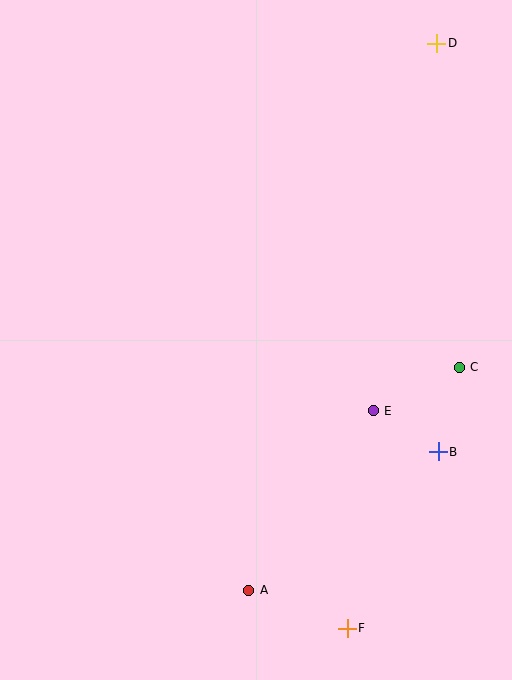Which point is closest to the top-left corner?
Point D is closest to the top-left corner.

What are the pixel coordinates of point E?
Point E is at (373, 411).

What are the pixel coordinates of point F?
Point F is at (347, 629).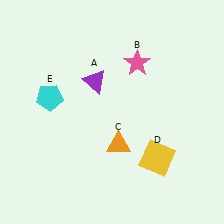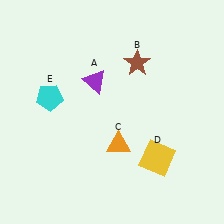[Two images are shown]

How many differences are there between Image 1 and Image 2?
There is 1 difference between the two images.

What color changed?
The star (B) changed from pink in Image 1 to brown in Image 2.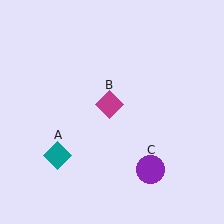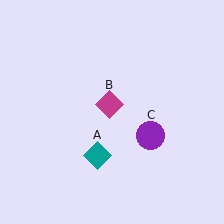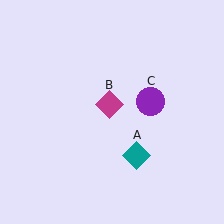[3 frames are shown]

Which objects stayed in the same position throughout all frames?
Magenta diamond (object B) remained stationary.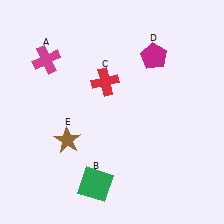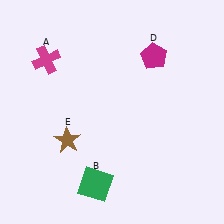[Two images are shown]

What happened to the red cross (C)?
The red cross (C) was removed in Image 2. It was in the top-left area of Image 1.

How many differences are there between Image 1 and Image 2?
There is 1 difference between the two images.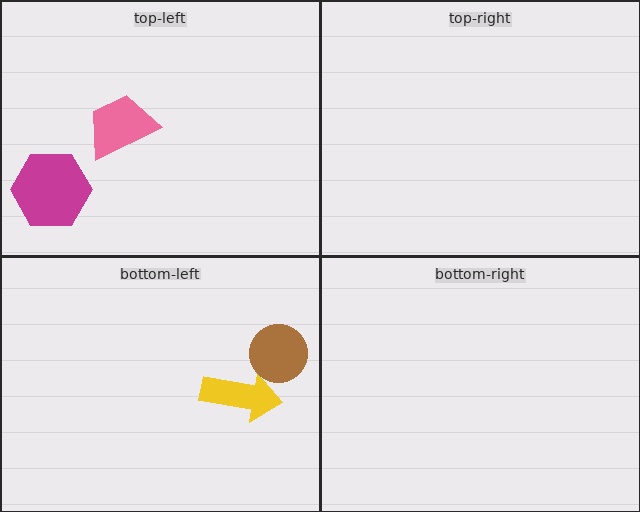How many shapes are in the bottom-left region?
2.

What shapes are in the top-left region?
The magenta hexagon, the pink trapezoid.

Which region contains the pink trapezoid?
The top-left region.